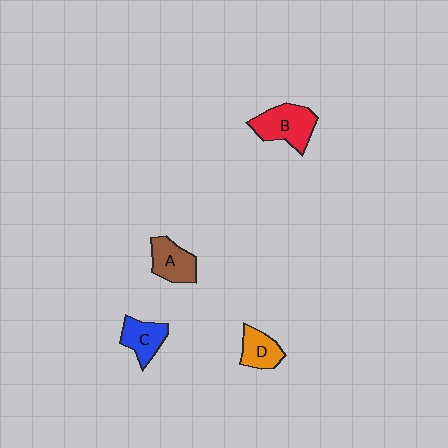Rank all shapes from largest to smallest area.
From largest to smallest: B (red), A (brown), C (blue), D (orange).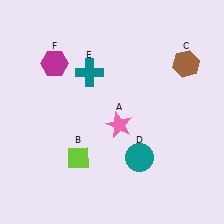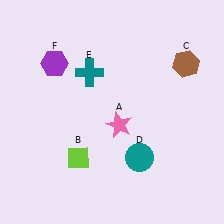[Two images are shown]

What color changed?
The hexagon (F) changed from magenta in Image 1 to purple in Image 2.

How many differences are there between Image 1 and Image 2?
There is 1 difference between the two images.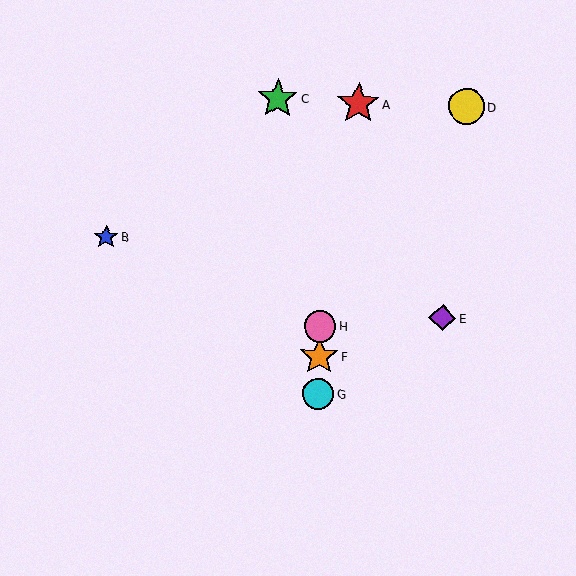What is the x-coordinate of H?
Object H is at x≈320.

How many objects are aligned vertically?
3 objects (F, G, H) are aligned vertically.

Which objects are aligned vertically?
Objects F, G, H are aligned vertically.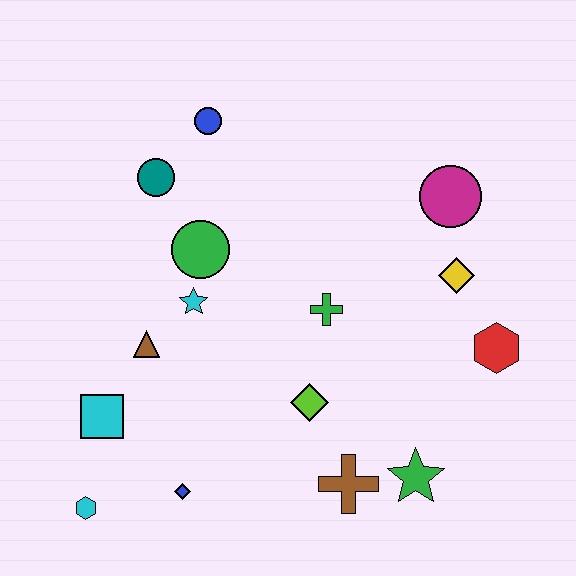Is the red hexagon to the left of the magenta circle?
No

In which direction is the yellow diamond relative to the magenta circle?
The yellow diamond is below the magenta circle.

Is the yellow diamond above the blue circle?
No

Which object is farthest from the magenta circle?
The cyan hexagon is farthest from the magenta circle.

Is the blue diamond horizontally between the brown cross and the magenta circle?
No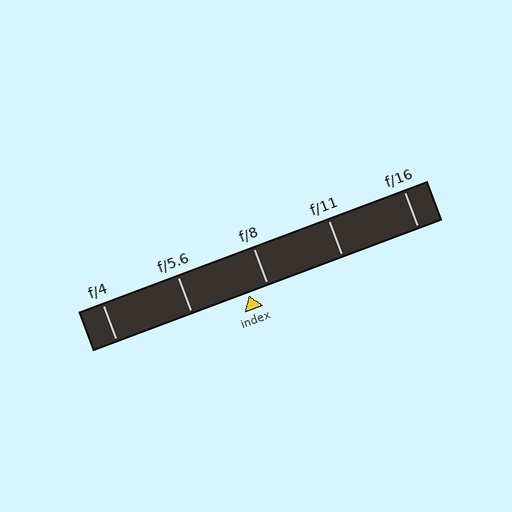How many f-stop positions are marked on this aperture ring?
There are 5 f-stop positions marked.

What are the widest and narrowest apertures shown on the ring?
The widest aperture shown is f/4 and the narrowest is f/16.